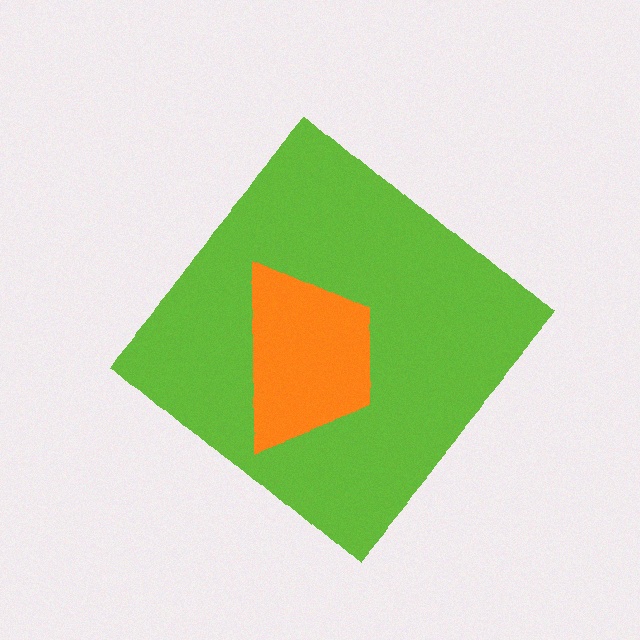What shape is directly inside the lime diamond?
The orange trapezoid.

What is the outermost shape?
The lime diamond.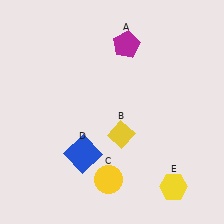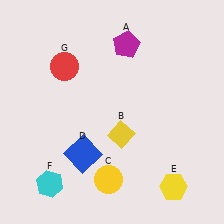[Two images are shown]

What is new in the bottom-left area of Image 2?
A cyan hexagon (F) was added in the bottom-left area of Image 2.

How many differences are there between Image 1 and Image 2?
There are 2 differences between the two images.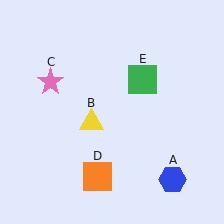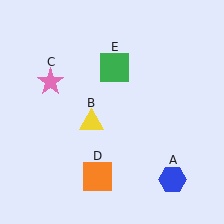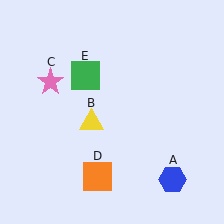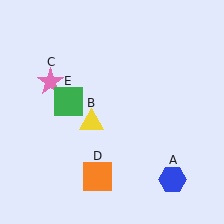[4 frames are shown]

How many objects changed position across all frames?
1 object changed position: green square (object E).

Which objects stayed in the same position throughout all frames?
Blue hexagon (object A) and yellow triangle (object B) and pink star (object C) and orange square (object D) remained stationary.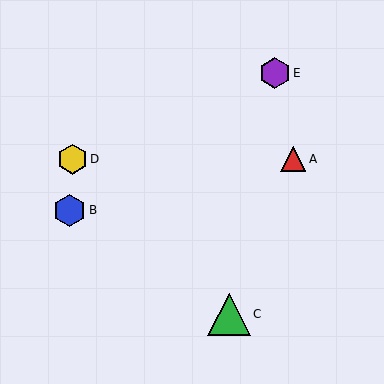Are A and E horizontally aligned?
No, A is at y≈159 and E is at y≈73.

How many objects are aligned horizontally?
2 objects (A, D) are aligned horizontally.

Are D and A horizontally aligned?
Yes, both are at y≈159.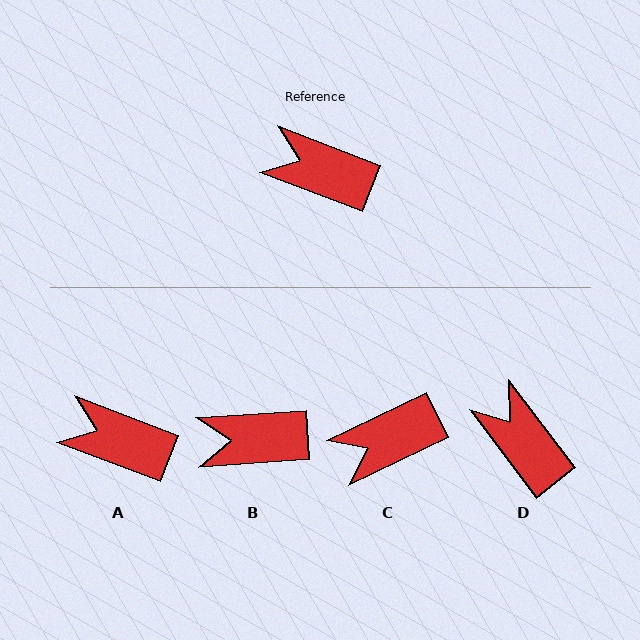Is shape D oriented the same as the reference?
No, it is off by about 32 degrees.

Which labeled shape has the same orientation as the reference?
A.